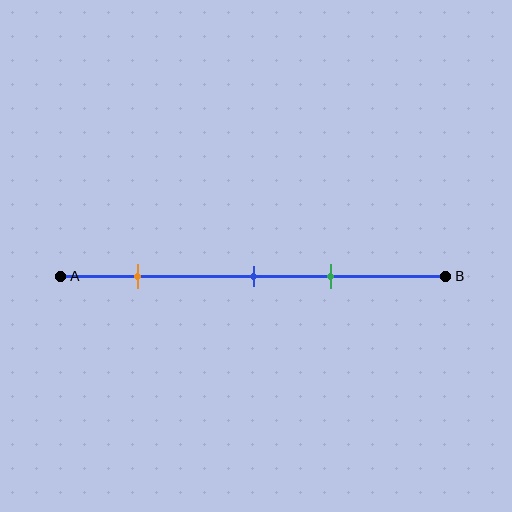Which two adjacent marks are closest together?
The blue and green marks are the closest adjacent pair.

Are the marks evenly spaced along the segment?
No, the marks are not evenly spaced.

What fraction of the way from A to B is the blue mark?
The blue mark is approximately 50% (0.5) of the way from A to B.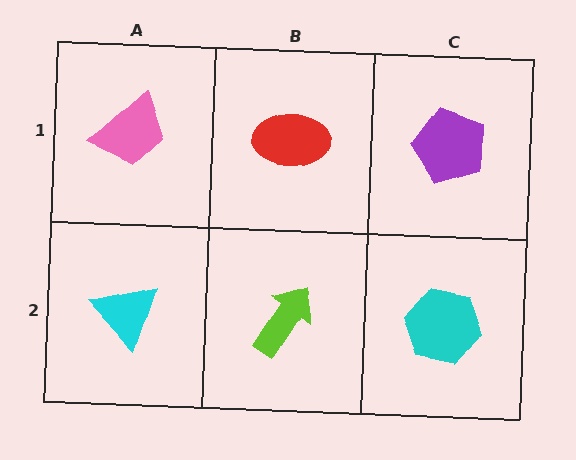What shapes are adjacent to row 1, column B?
A lime arrow (row 2, column B), a pink trapezoid (row 1, column A), a purple pentagon (row 1, column C).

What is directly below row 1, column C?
A cyan hexagon.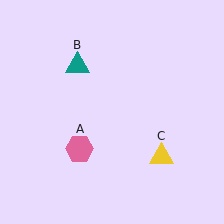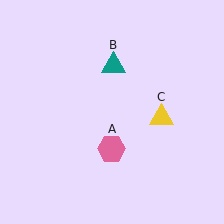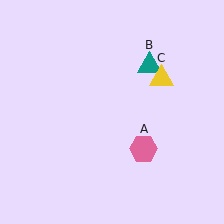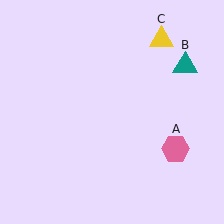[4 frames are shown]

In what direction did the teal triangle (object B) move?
The teal triangle (object B) moved right.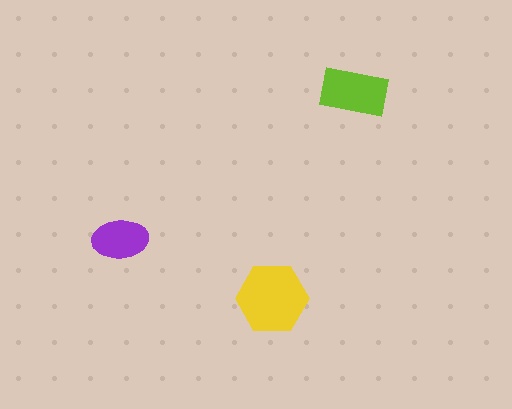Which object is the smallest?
The purple ellipse.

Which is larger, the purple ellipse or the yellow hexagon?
The yellow hexagon.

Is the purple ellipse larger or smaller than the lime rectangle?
Smaller.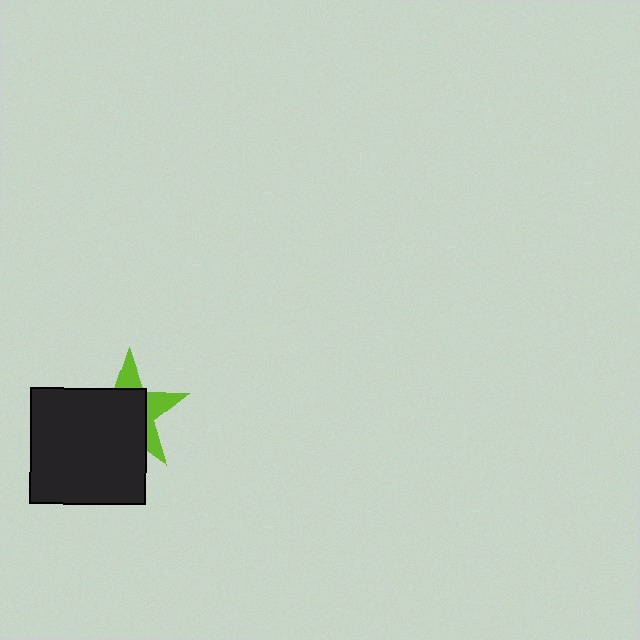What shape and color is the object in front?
The object in front is a black square.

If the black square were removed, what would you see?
You would see the complete lime star.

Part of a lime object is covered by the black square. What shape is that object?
It is a star.